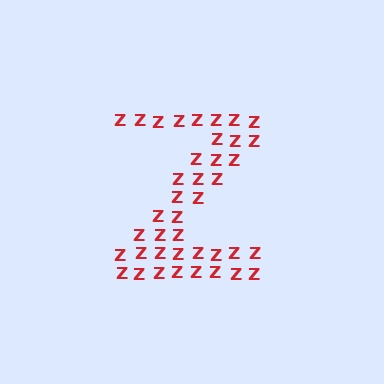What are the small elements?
The small elements are letter Z's.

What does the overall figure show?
The overall figure shows the letter Z.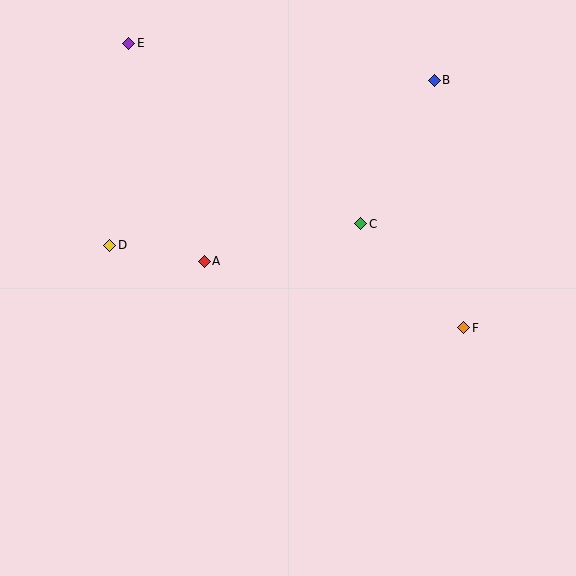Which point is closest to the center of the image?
Point A at (204, 261) is closest to the center.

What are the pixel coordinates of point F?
Point F is at (464, 328).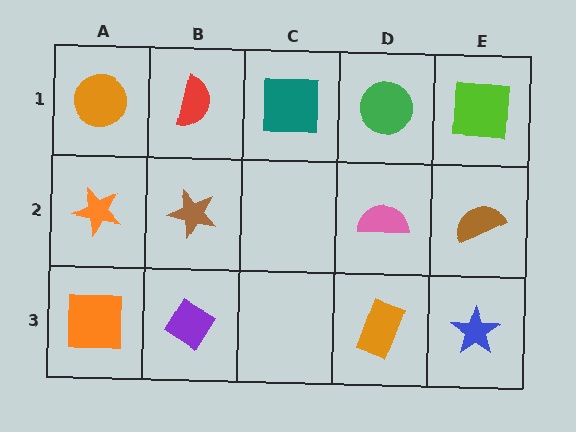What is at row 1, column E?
A lime square.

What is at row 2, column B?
A brown star.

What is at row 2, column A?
An orange star.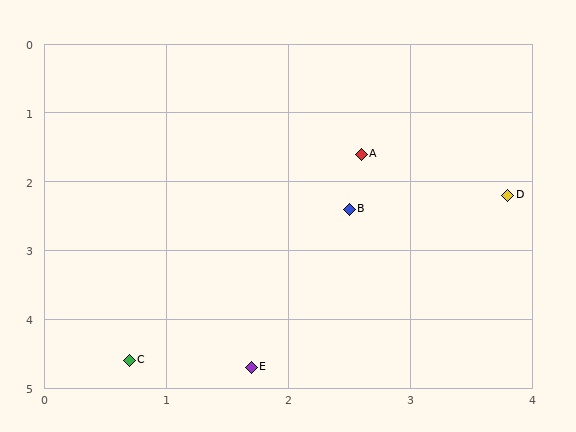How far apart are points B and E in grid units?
Points B and E are about 2.4 grid units apart.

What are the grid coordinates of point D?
Point D is at approximately (3.8, 2.2).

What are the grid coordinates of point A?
Point A is at approximately (2.6, 1.6).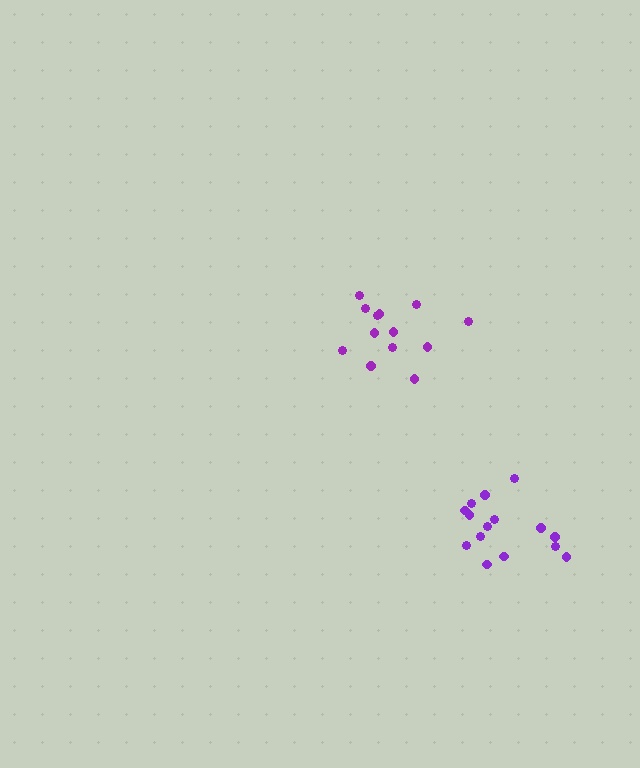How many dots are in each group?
Group 1: 13 dots, Group 2: 15 dots (28 total).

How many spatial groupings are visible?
There are 2 spatial groupings.